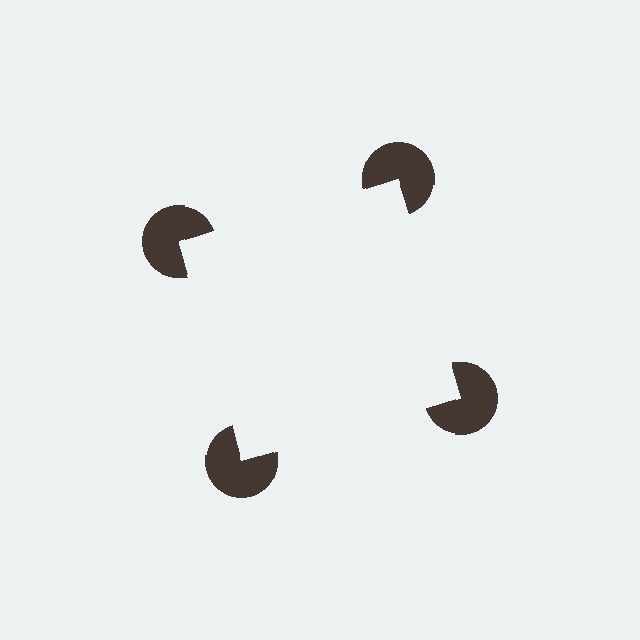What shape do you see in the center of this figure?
An illusory square — its edges are inferred from the aligned wedge cuts in the pac-man discs, not physically drawn.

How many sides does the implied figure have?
4 sides.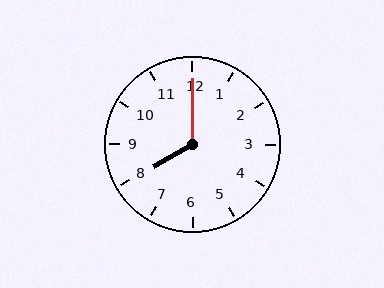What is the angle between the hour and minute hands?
Approximately 120 degrees.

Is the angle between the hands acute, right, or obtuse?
It is obtuse.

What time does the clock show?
8:00.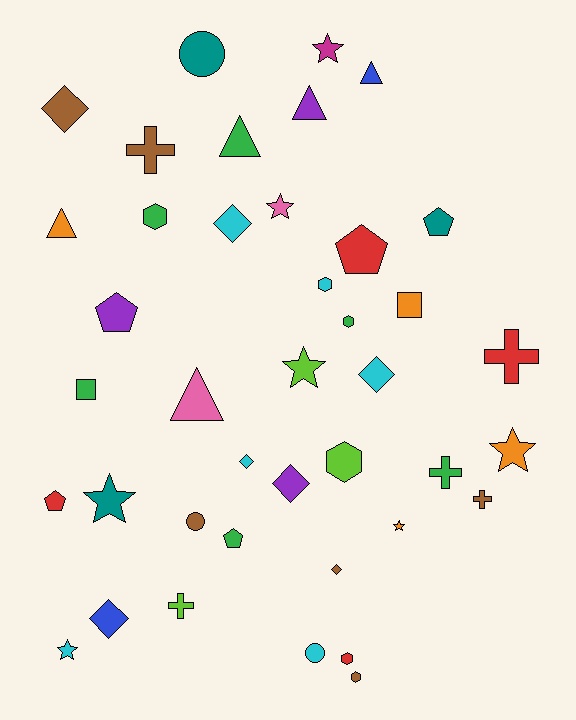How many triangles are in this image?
There are 5 triangles.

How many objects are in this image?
There are 40 objects.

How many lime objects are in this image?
There are 3 lime objects.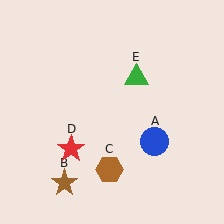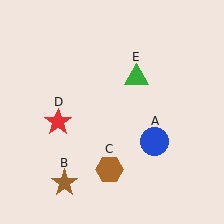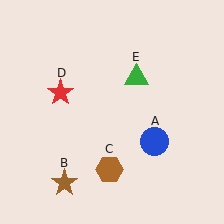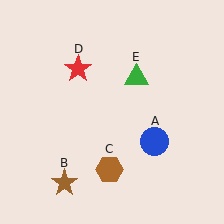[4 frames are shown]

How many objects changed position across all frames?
1 object changed position: red star (object D).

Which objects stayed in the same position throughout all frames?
Blue circle (object A) and brown star (object B) and brown hexagon (object C) and green triangle (object E) remained stationary.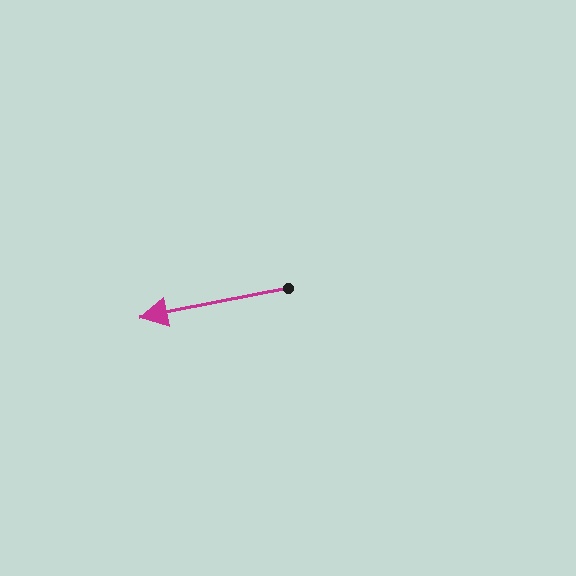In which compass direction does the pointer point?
West.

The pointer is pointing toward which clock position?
Roughly 9 o'clock.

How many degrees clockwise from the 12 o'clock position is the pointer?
Approximately 259 degrees.